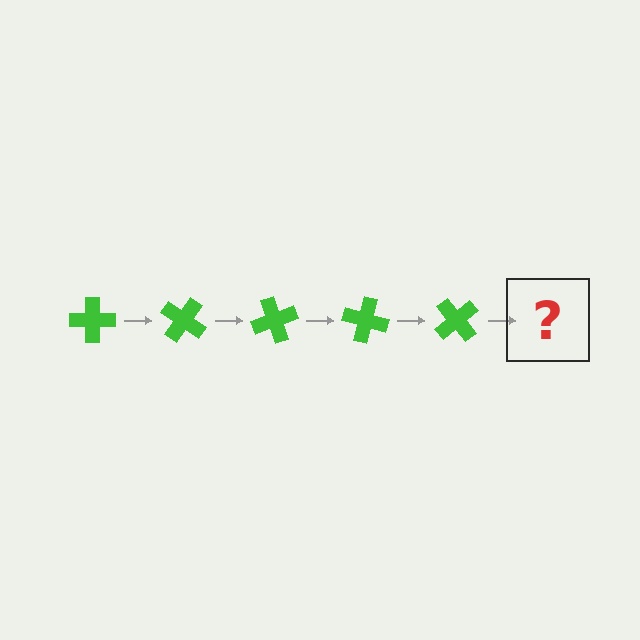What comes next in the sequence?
The next element should be a green cross rotated 175 degrees.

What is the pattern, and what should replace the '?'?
The pattern is that the cross rotates 35 degrees each step. The '?' should be a green cross rotated 175 degrees.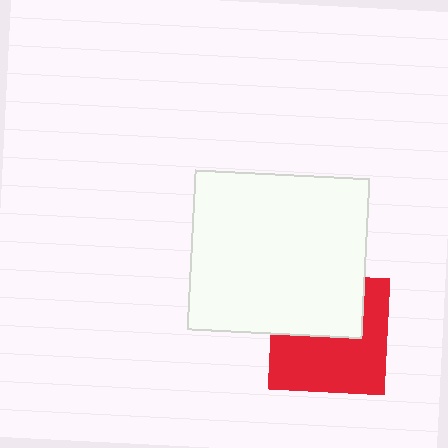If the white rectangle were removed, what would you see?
You would see the complete red square.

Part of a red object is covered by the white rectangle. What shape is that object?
It is a square.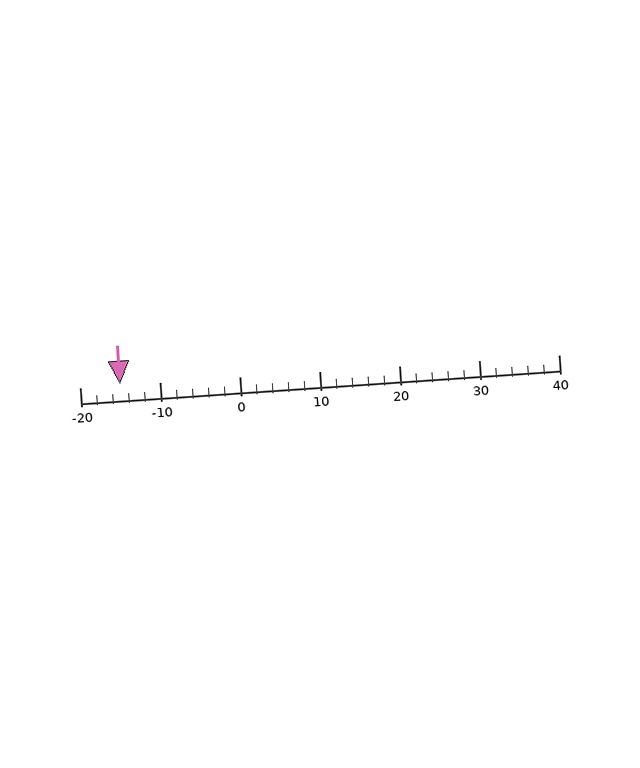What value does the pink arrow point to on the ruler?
The pink arrow points to approximately -15.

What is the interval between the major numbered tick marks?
The major tick marks are spaced 10 units apart.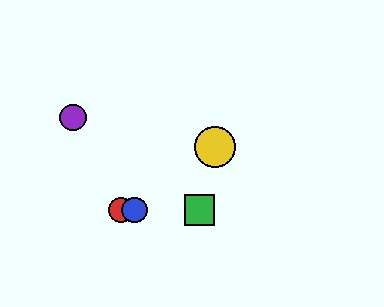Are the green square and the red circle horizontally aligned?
Yes, both are at y≈210.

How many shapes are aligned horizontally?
3 shapes (the red circle, the blue circle, the green square) are aligned horizontally.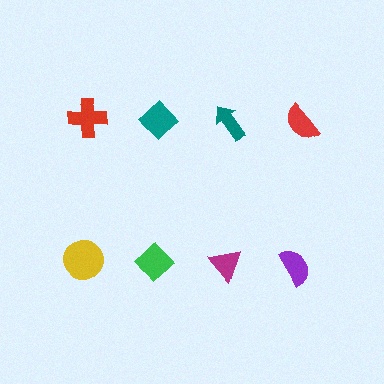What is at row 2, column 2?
A green diamond.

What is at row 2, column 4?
A purple semicircle.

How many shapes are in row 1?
4 shapes.